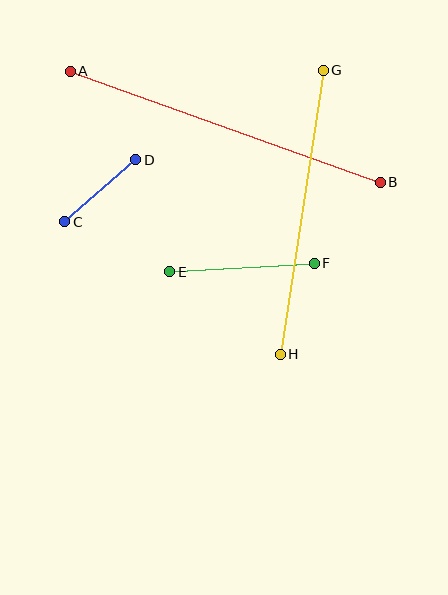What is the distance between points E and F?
The distance is approximately 144 pixels.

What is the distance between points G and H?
The distance is approximately 287 pixels.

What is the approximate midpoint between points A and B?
The midpoint is at approximately (225, 127) pixels.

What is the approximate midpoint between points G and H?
The midpoint is at approximately (302, 212) pixels.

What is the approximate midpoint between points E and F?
The midpoint is at approximately (242, 267) pixels.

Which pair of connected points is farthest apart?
Points A and B are farthest apart.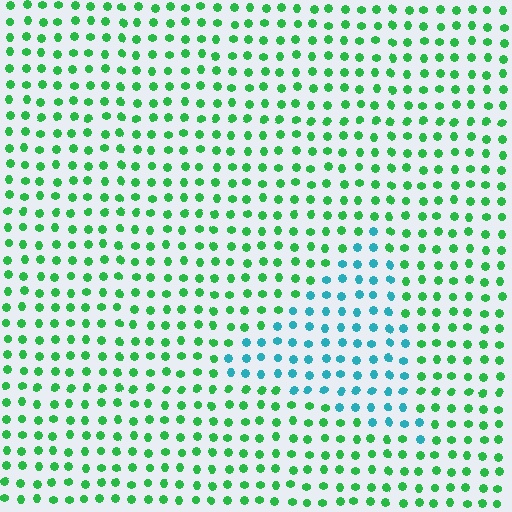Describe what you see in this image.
The image is filled with small green elements in a uniform arrangement. A triangle-shaped region is visible where the elements are tinted to a slightly different hue, forming a subtle color boundary.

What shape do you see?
I see a triangle.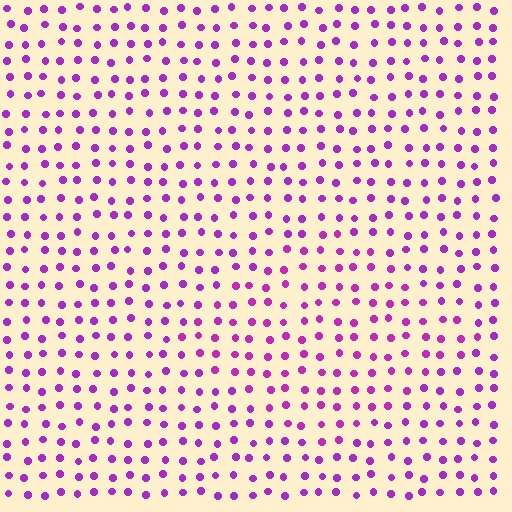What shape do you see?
I see a diamond.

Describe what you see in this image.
The image is filled with small purple elements in a uniform arrangement. A diamond-shaped region is visible where the elements are tinted to a slightly different hue, forming a subtle color boundary.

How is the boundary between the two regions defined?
The boundary is defined purely by a slight shift in hue (about 15 degrees). Spacing, size, and orientation are identical on both sides.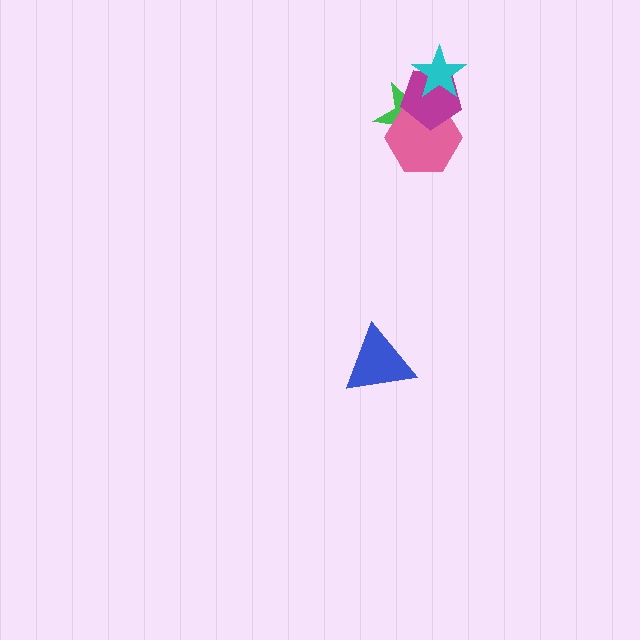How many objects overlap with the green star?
3 objects overlap with the green star.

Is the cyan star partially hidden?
No, no other shape covers it.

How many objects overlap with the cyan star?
2 objects overlap with the cyan star.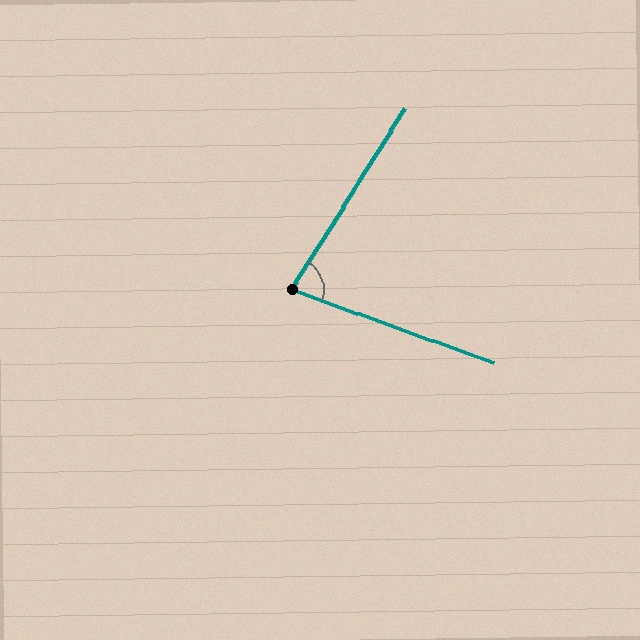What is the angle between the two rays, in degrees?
Approximately 78 degrees.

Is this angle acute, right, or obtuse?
It is acute.